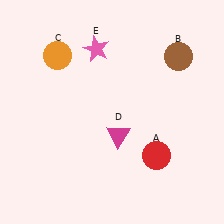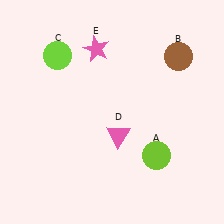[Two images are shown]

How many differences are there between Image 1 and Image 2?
There are 3 differences between the two images.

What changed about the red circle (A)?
In Image 1, A is red. In Image 2, it changed to lime.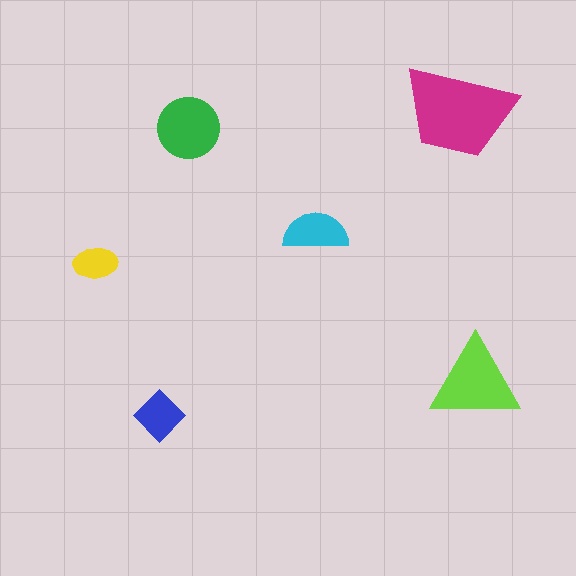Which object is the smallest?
The yellow ellipse.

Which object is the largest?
The magenta trapezoid.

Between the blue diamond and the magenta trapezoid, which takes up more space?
The magenta trapezoid.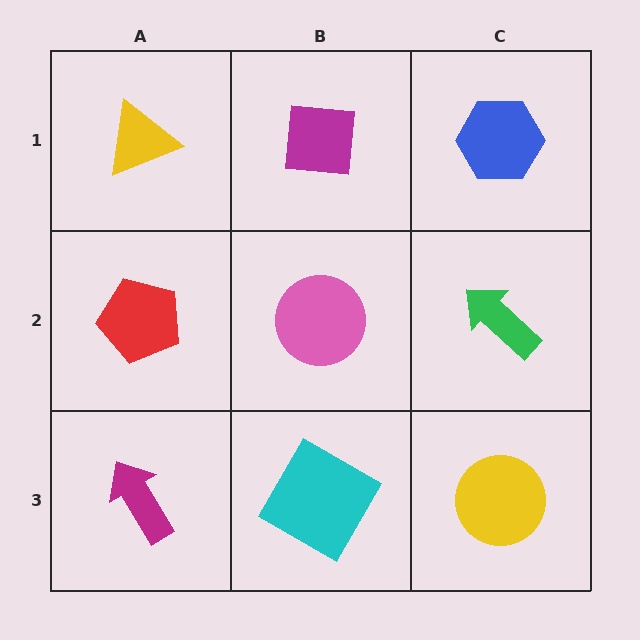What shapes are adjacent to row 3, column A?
A red pentagon (row 2, column A), a cyan square (row 3, column B).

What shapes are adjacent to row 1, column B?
A pink circle (row 2, column B), a yellow triangle (row 1, column A), a blue hexagon (row 1, column C).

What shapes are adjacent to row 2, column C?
A blue hexagon (row 1, column C), a yellow circle (row 3, column C), a pink circle (row 2, column B).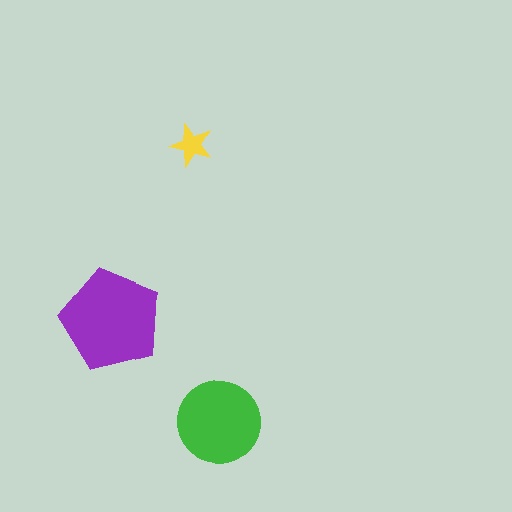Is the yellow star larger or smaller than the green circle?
Smaller.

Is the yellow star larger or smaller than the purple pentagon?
Smaller.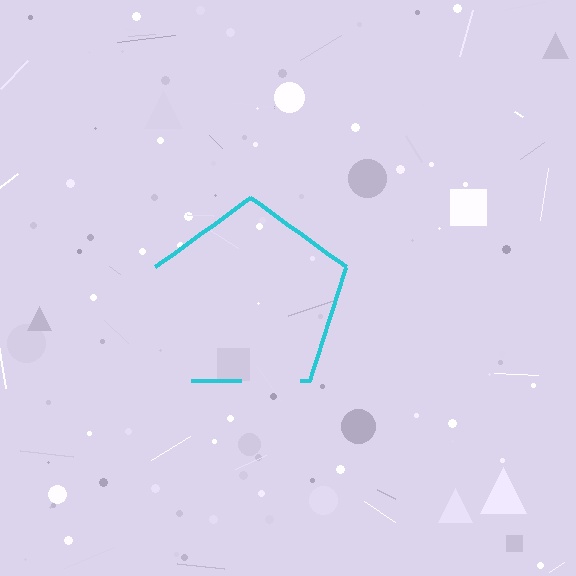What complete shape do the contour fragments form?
The contour fragments form a pentagon.